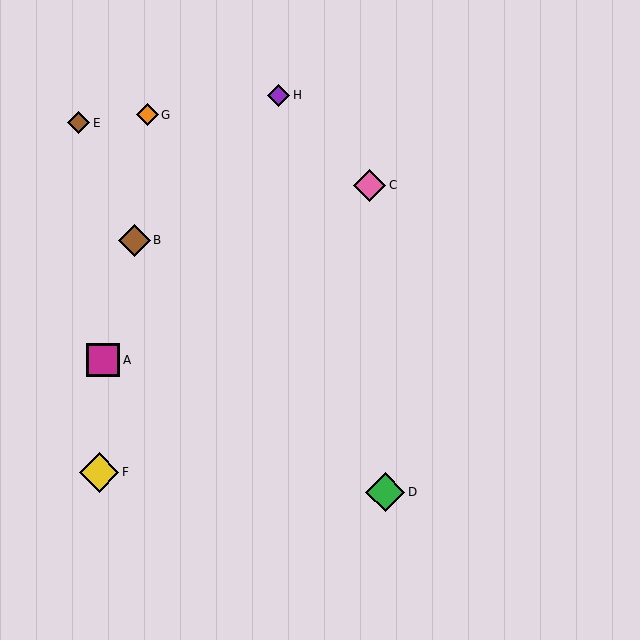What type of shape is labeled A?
Shape A is a magenta square.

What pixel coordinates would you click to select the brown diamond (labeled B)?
Click at (134, 240) to select the brown diamond B.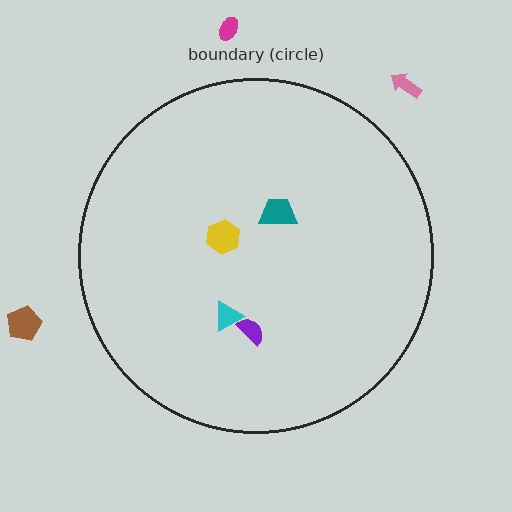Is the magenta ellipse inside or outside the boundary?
Outside.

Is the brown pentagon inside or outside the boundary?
Outside.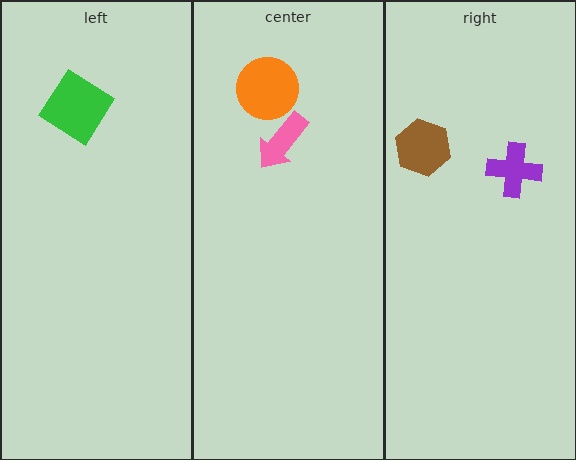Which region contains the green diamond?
The left region.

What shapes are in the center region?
The orange circle, the pink arrow.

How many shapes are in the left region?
1.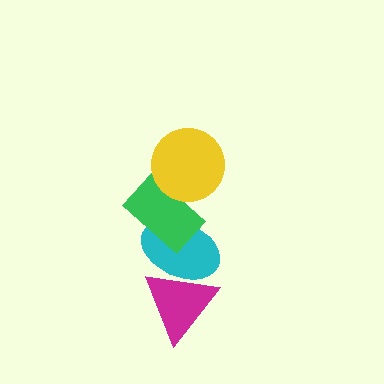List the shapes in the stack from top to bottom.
From top to bottom: the yellow circle, the green rectangle, the cyan ellipse, the magenta triangle.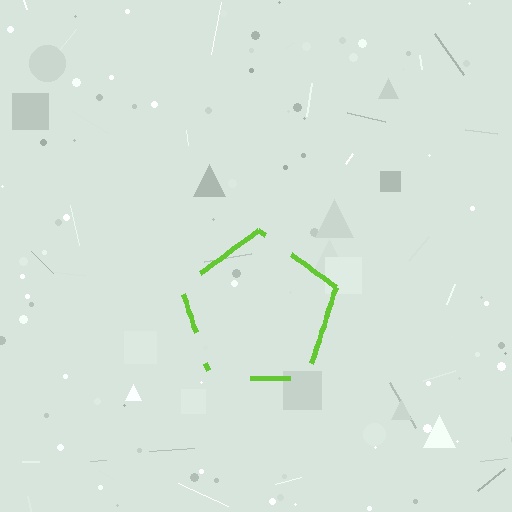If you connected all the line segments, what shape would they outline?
They would outline a pentagon.